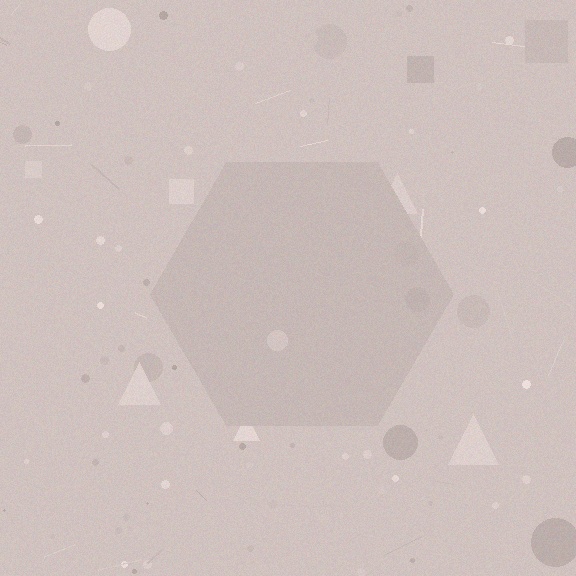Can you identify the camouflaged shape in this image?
The camouflaged shape is a hexagon.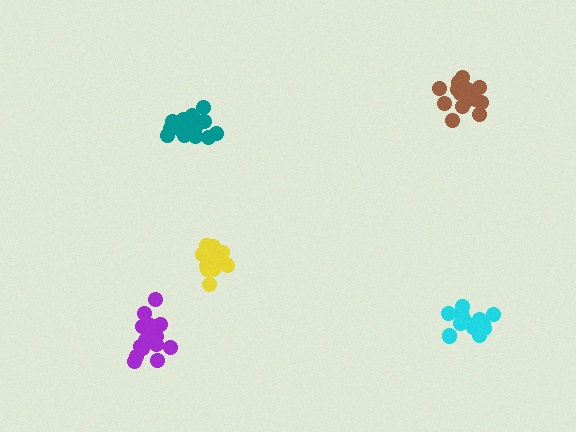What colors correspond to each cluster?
The clusters are colored: yellow, brown, cyan, purple, teal.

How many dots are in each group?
Group 1: 18 dots, Group 2: 15 dots, Group 3: 15 dots, Group 4: 17 dots, Group 5: 16 dots (81 total).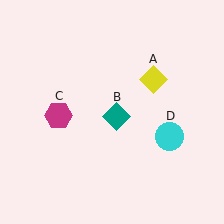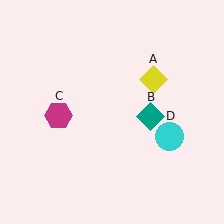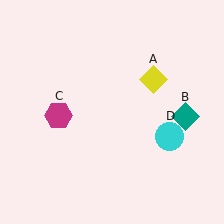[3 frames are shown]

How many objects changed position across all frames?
1 object changed position: teal diamond (object B).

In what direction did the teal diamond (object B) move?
The teal diamond (object B) moved right.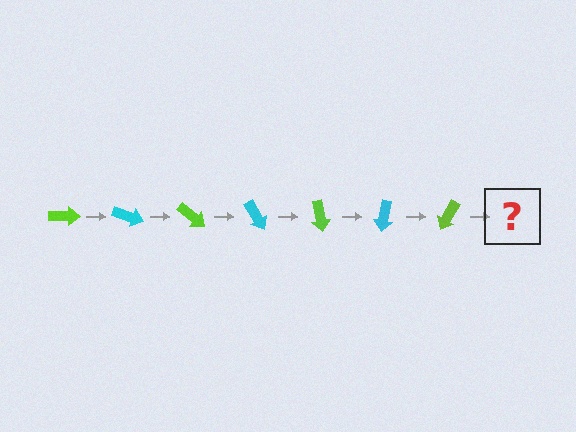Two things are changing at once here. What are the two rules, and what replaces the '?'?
The two rules are that it rotates 20 degrees each step and the color cycles through lime and cyan. The '?' should be a cyan arrow, rotated 140 degrees from the start.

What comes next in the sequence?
The next element should be a cyan arrow, rotated 140 degrees from the start.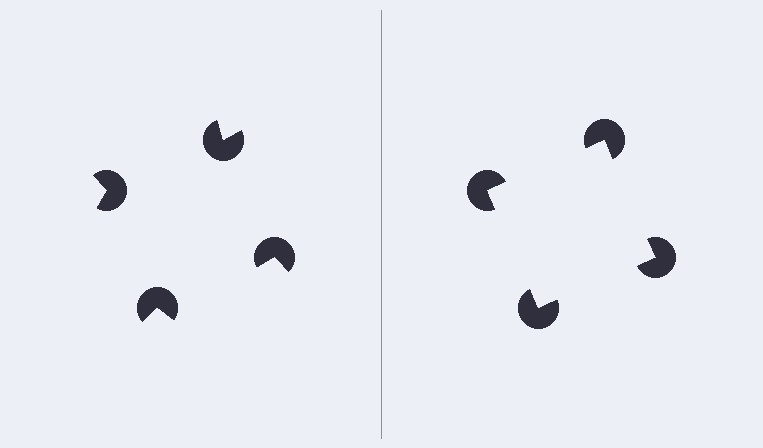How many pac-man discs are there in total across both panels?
8 — 4 on each side.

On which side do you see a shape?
An illusory square appears on the right side. On the left side the wedge cuts are rotated, so no coherent shape forms.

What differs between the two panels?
The pac-man discs are positioned identically on both sides; only the wedge orientations differ. On the right they align to a square; on the left they are misaligned.